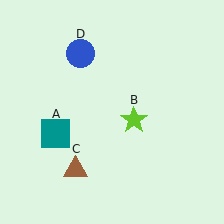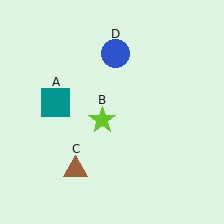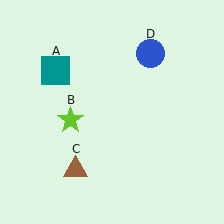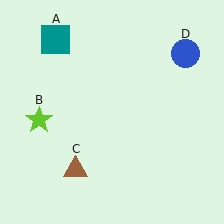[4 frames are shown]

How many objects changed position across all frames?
3 objects changed position: teal square (object A), lime star (object B), blue circle (object D).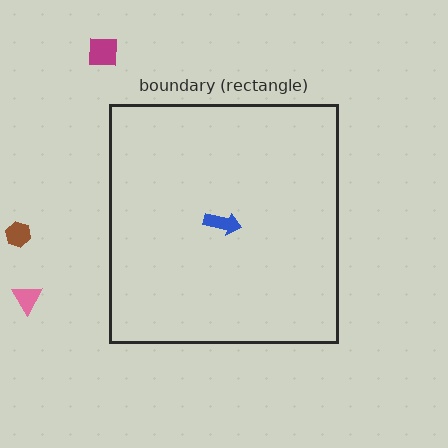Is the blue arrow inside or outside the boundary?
Inside.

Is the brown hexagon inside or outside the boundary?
Outside.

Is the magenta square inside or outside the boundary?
Outside.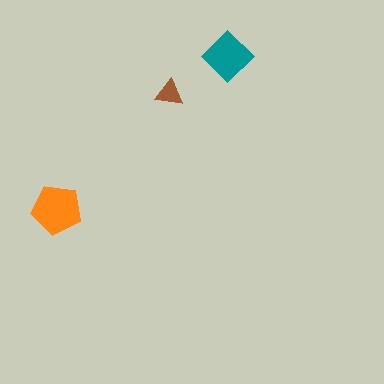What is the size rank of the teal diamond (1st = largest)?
2nd.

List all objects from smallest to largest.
The brown triangle, the teal diamond, the orange pentagon.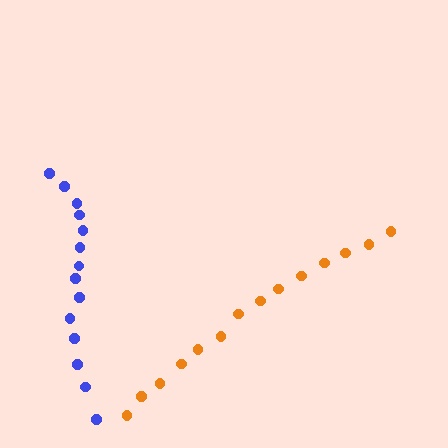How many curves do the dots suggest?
There are 2 distinct paths.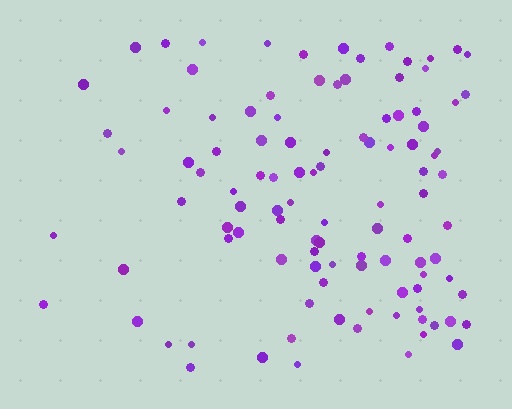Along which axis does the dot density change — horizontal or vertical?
Horizontal.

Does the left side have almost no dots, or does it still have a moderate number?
Still a moderate number, just noticeably fewer than the right.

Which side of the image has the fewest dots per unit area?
The left.